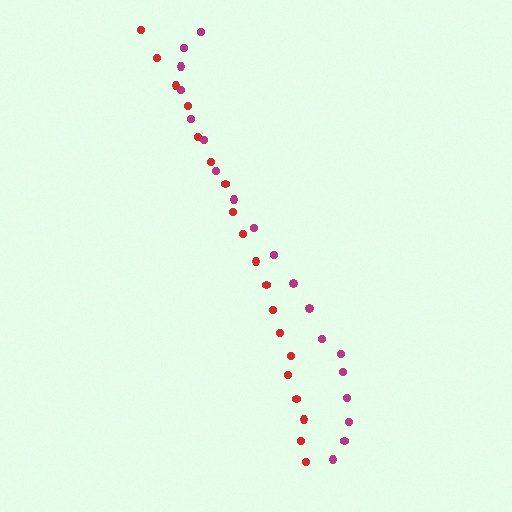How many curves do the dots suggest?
There are 2 distinct paths.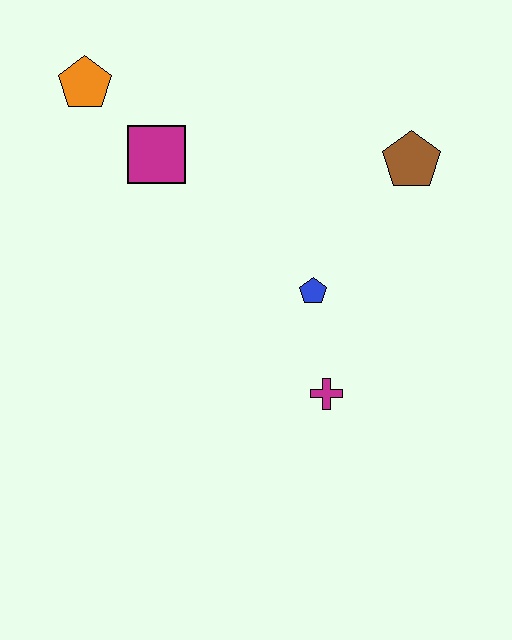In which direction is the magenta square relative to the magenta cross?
The magenta square is above the magenta cross.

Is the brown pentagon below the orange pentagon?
Yes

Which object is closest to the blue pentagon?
The magenta cross is closest to the blue pentagon.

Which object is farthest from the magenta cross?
The orange pentagon is farthest from the magenta cross.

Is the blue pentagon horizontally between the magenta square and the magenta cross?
Yes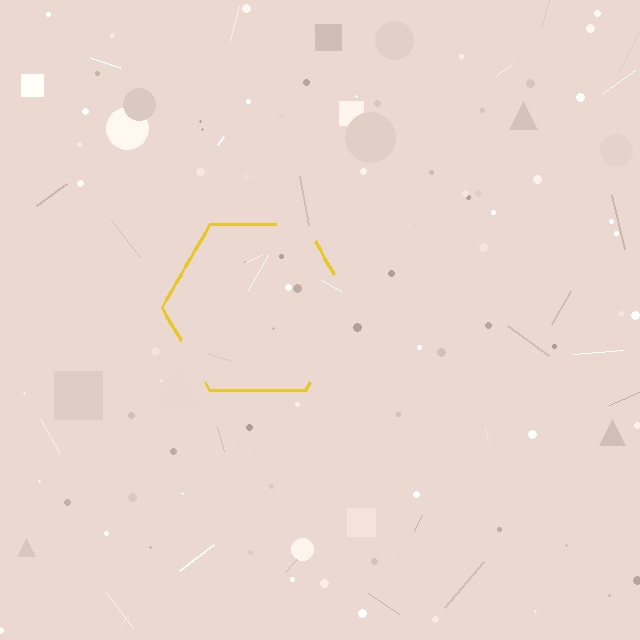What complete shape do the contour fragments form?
The contour fragments form a hexagon.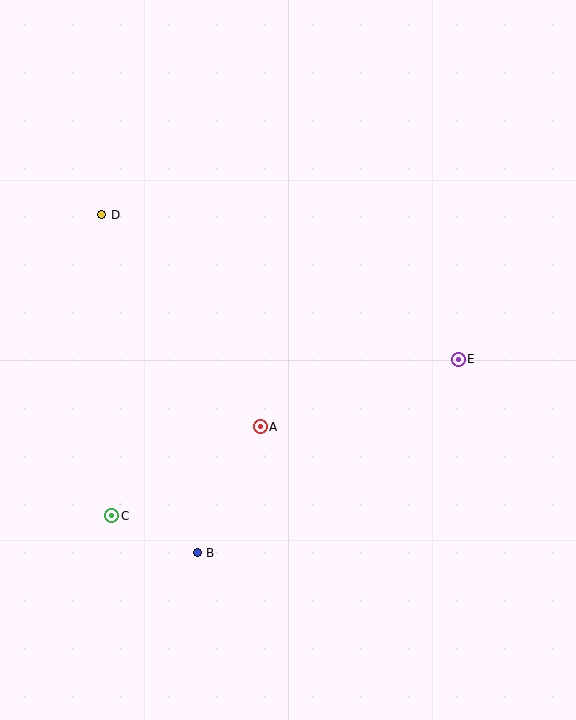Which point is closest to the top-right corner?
Point E is closest to the top-right corner.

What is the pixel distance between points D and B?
The distance between D and B is 351 pixels.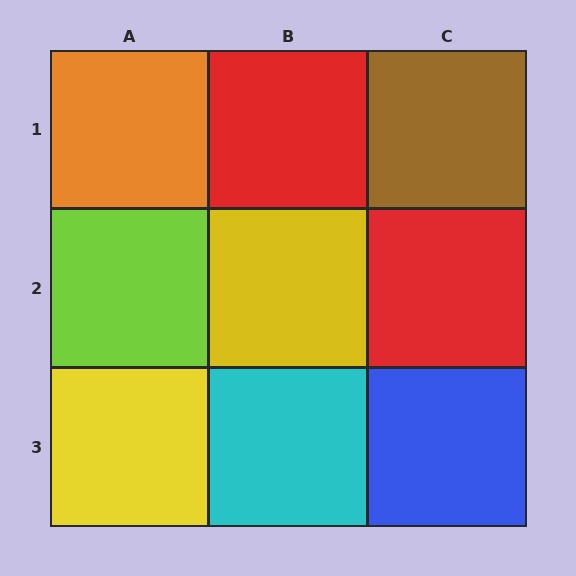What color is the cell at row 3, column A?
Yellow.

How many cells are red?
2 cells are red.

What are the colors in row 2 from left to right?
Lime, yellow, red.